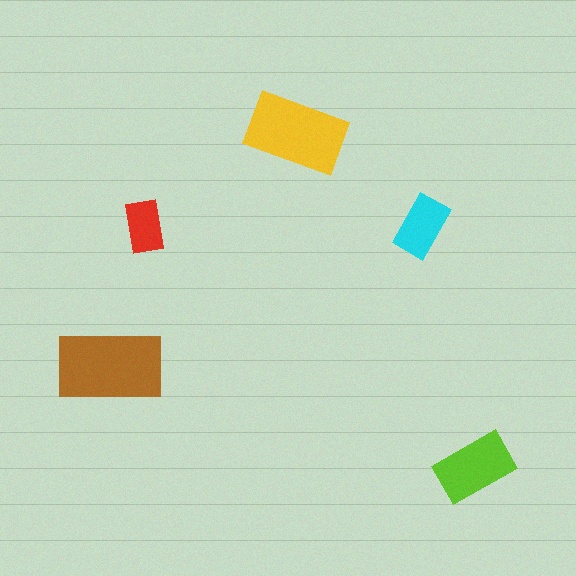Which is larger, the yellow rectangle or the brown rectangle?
The brown one.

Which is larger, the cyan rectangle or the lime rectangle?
The lime one.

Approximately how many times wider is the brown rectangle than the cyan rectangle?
About 2 times wider.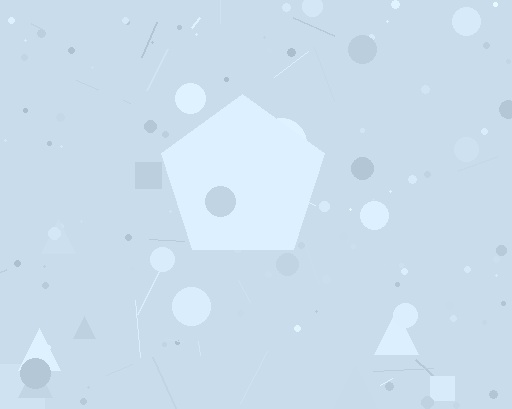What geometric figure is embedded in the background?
A pentagon is embedded in the background.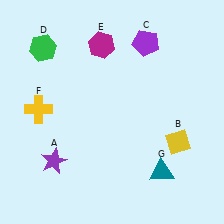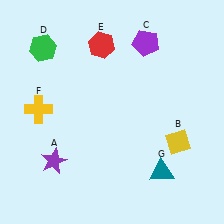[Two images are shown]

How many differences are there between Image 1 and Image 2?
There is 1 difference between the two images.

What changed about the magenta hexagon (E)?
In Image 1, E is magenta. In Image 2, it changed to red.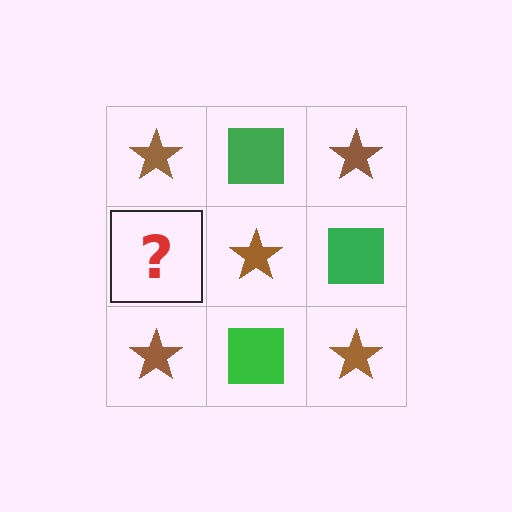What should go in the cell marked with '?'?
The missing cell should contain a green square.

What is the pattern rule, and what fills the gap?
The rule is that it alternates brown star and green square in a checkerboard pattern. The gap should be filled with a green square.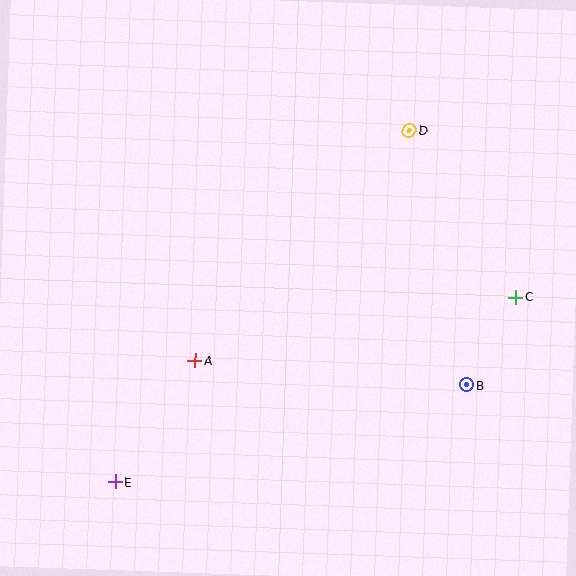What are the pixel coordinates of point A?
Point A is at (195, 361).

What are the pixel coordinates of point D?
Point D is at (409, 130).